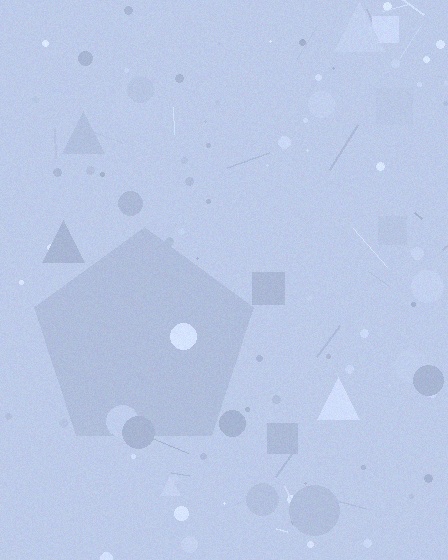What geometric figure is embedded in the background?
A pentagon is embedded in the background.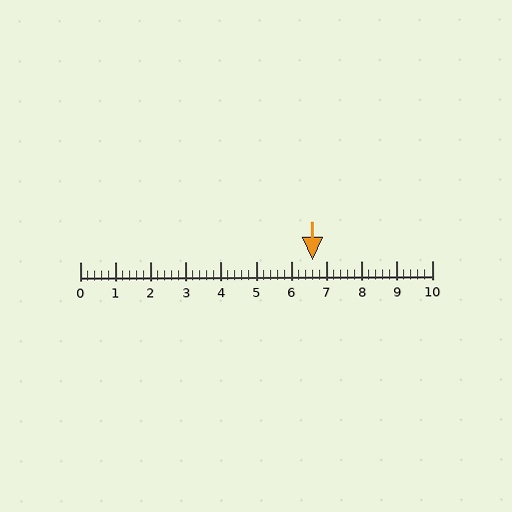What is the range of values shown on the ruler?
The ruler shows values from 0 to 10.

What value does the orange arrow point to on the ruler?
The orange arrow points to approximately 6.6.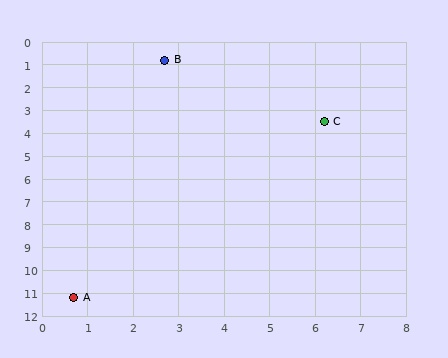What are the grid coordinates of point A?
Point A is at approximately (0.7, 11.2).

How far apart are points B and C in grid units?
Points B and C are about 4.4 grid units apart.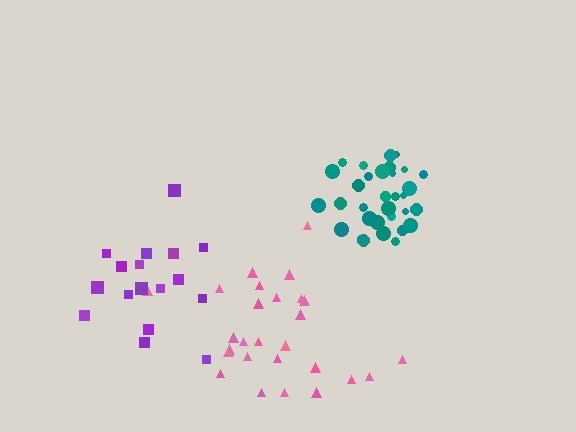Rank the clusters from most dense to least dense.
teal, purple, pink.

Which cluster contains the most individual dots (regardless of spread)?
Teal (32).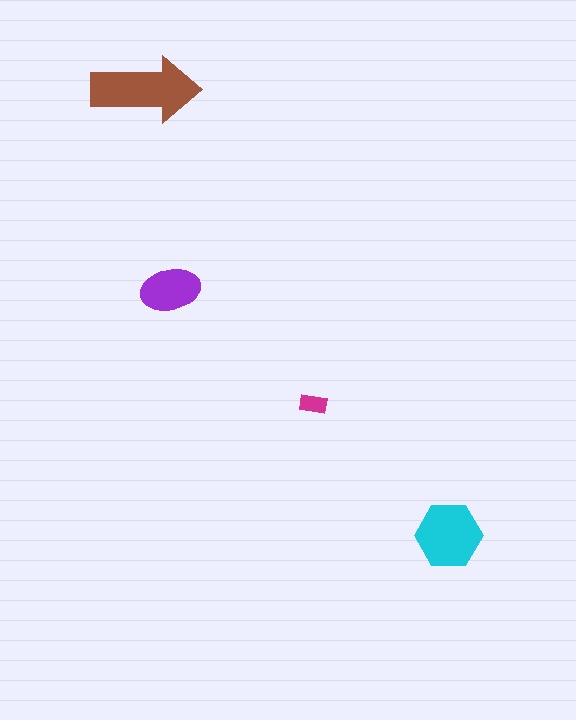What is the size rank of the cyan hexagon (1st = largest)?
2nd.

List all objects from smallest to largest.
The magenta rectangle, the purple ellipse, the cyan hexagon, the brown arrow.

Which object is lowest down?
The cyan hexagon is bottommost.